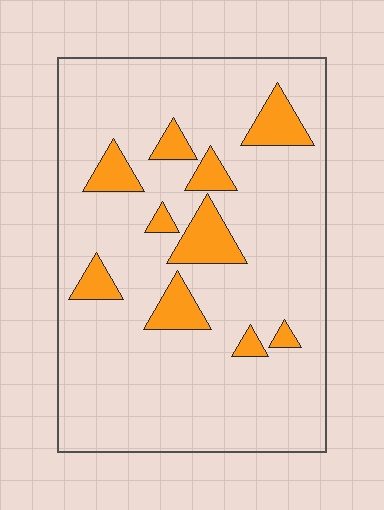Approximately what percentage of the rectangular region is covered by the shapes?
Approximately 15%.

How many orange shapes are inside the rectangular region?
10.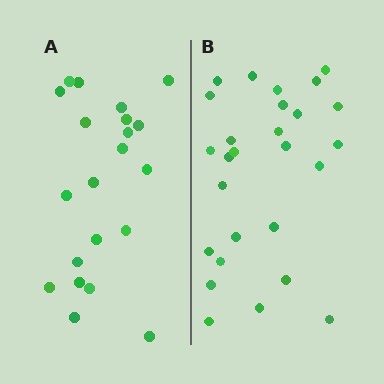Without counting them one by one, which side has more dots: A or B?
Region B (the right region) has more dots.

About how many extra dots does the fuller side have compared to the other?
Region B has about 6 more dots than region A.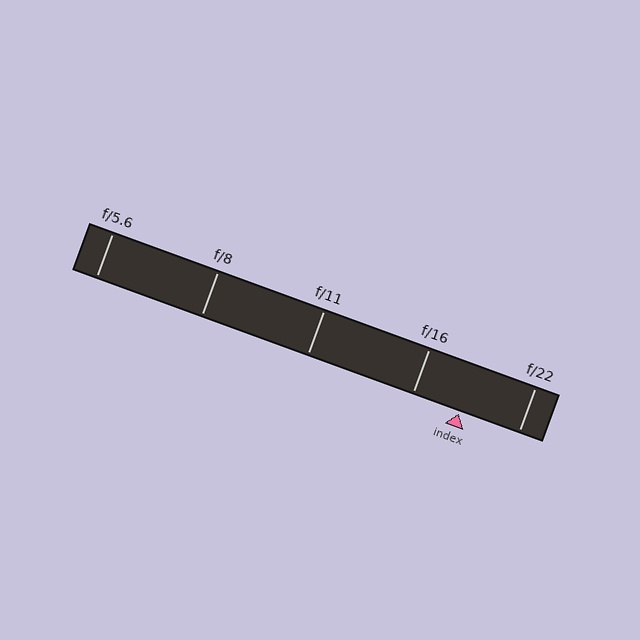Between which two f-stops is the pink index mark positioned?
The index mark is between f/16 and f/22.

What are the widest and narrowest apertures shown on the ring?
The widest aperture shown is f/5.6 and the narrowest is f/22.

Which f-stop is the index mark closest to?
The index mark is closest to f/16.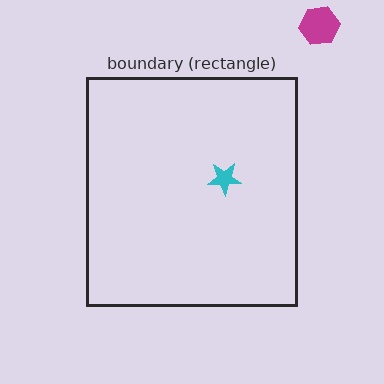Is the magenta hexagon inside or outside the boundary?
Outside.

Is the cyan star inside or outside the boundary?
Inside.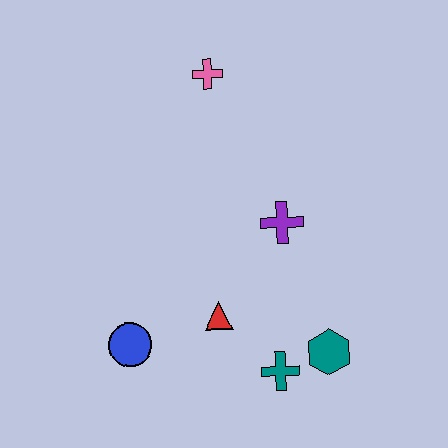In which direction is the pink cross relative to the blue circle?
The pink cross is above the blue circle.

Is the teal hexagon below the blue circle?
Yes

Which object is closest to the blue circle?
The red triangle is closest to the blue circle.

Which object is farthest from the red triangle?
The pink cross is farthest from the red triangle.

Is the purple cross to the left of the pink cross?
No